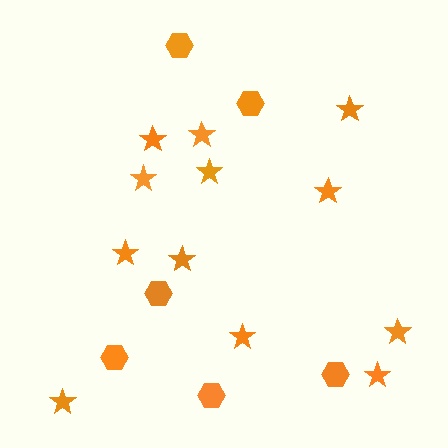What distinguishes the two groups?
There are 2 groups: one group of stars (12) and one group of hexagons (6).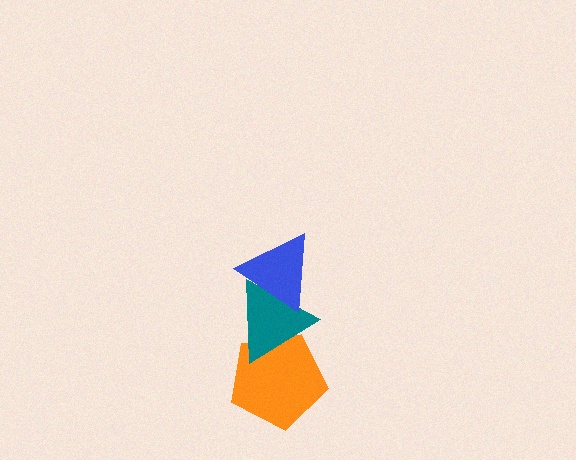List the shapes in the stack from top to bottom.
From top to bottom: the blue triangle, the teal triangle, the orange pentagon.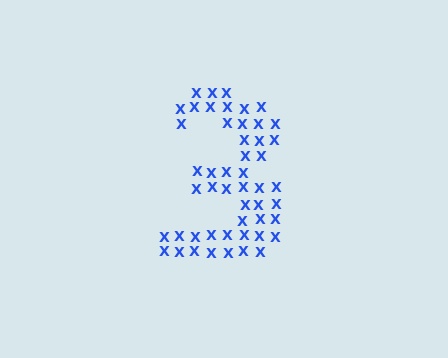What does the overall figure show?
The overall figure shows the digit 3.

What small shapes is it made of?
It is made of small letter X's.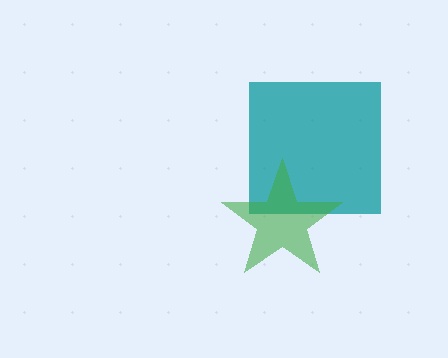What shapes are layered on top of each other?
The layered shapes are: a teal square, a green star.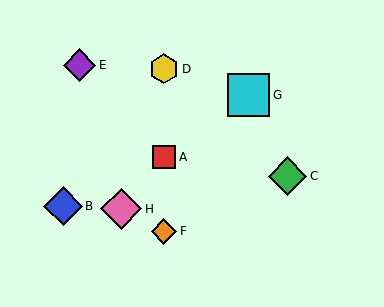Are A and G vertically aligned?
No, A is at x≈164 and G is at x≈249.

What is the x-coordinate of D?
Object D is at x≈164.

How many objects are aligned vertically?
3 objects (A, D, F) are aligned vertically.